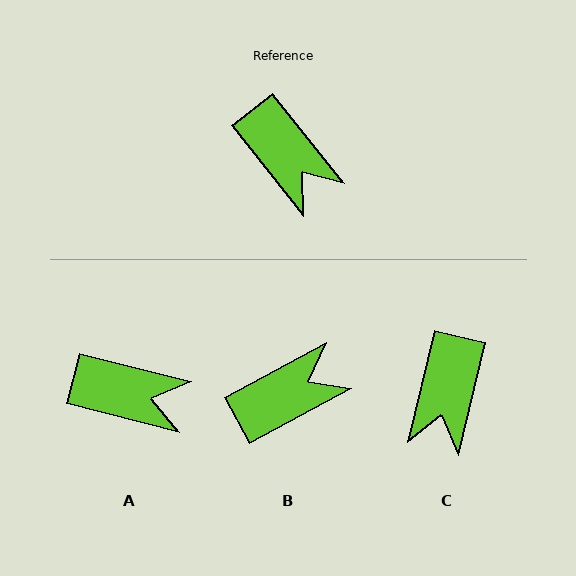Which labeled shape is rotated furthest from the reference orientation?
B, about 79 degrees away.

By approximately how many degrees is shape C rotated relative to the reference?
Approximately 52 degrees clockwise.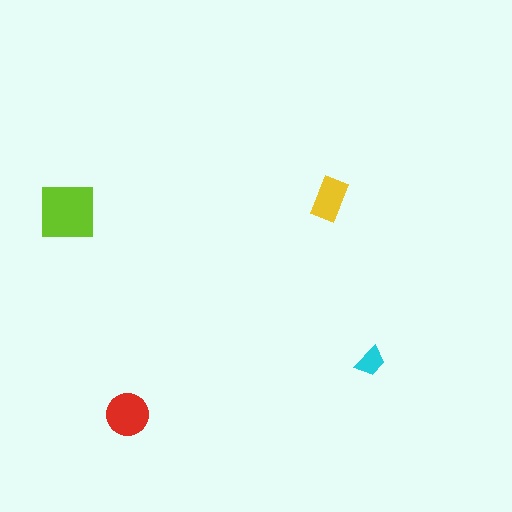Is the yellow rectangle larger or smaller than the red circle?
Smaller.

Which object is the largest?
The lime square.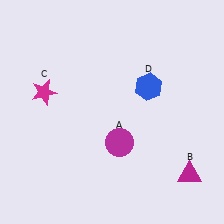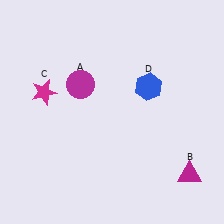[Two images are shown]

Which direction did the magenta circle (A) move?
The magenta circle (A) moved up.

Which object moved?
The magenta circle (A) moved up.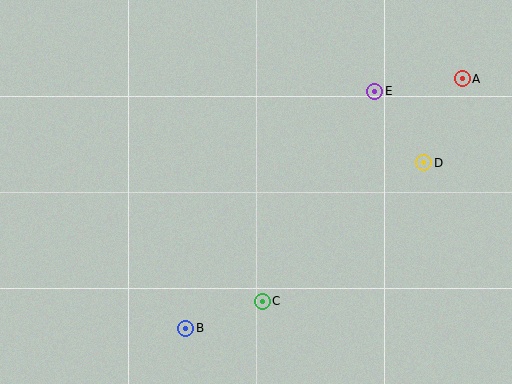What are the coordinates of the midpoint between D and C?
The midpoint between D and C is at (343, 232).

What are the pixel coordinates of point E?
Point E is at (375, 91).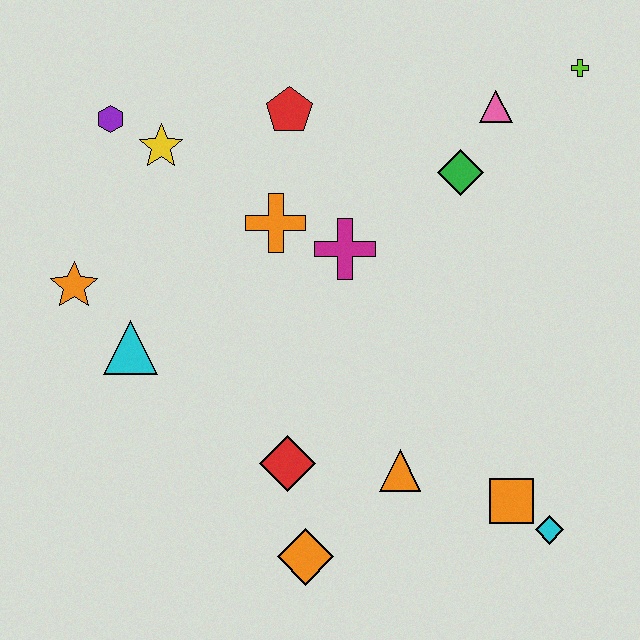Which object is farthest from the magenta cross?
The cyan diamond is farthest from the magenta cross.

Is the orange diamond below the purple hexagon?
Yes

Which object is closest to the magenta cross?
The orange cross is closest to the magenta cross.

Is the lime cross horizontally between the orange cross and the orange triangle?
No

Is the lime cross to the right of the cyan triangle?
Yes